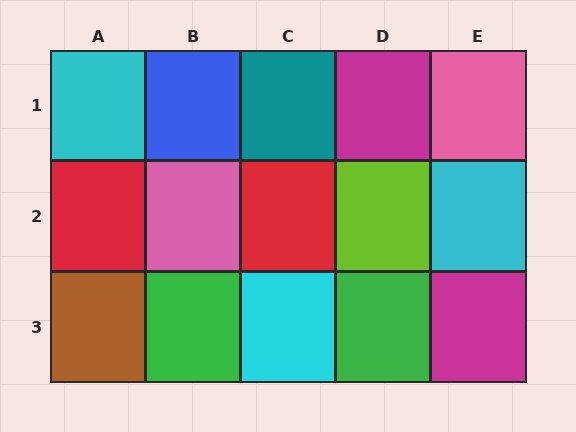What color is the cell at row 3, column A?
Brown.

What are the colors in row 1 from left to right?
Cyan, blue, teal, magenta, pink.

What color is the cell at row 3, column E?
Magenta.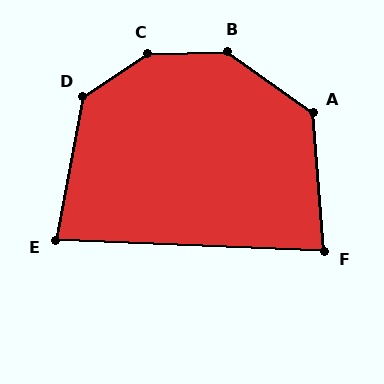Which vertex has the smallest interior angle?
E, at approximately 81 degrees.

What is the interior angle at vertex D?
Approximately 134 degrees (obtuse).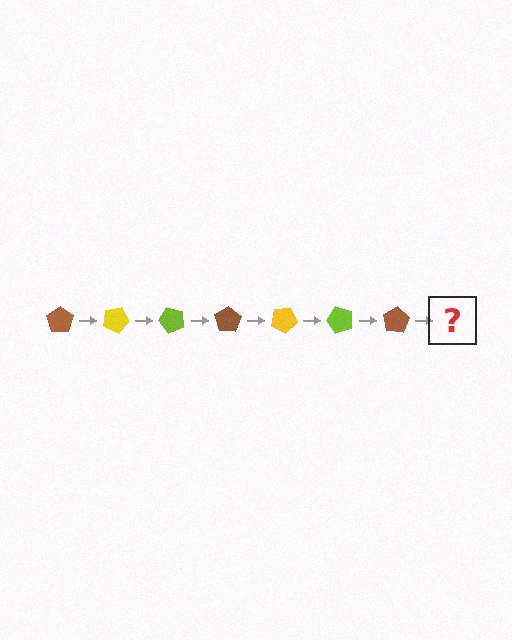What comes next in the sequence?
The next element should be a yellow pentagon, rotated 175 degrees from the start.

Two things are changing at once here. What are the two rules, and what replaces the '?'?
The two rules are that it rotates 25 degrees each step and the color cycles through brown, yellow, and lime. The '?' should be a yellow pentagon, rotated 175 degrees from the start.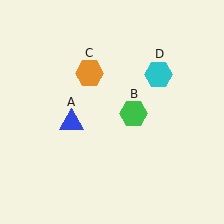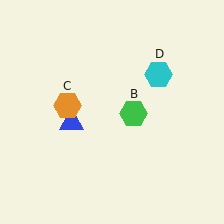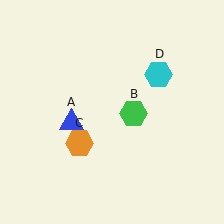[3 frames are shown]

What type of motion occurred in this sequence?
The orange hexagon (object C) rotated counterclockwise around the center of the scene.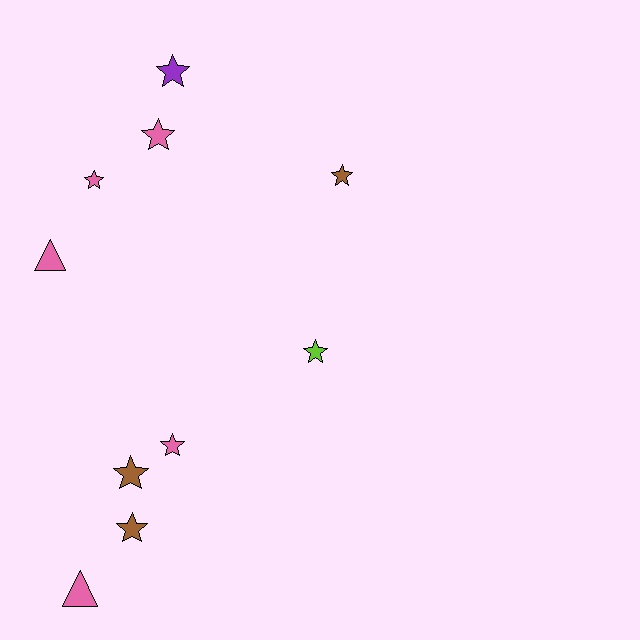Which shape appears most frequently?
Star, with 8 objects.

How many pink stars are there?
There are 3 pink stars.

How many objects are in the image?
There are 10 objects.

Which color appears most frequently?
Pink, with 5 objects.